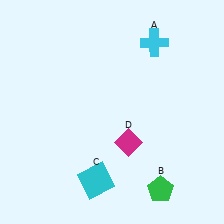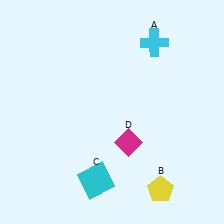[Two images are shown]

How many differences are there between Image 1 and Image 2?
There is 1 difference between the two images.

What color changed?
The pentagon (B) changed from green in Image 1 to yellow in Image 2.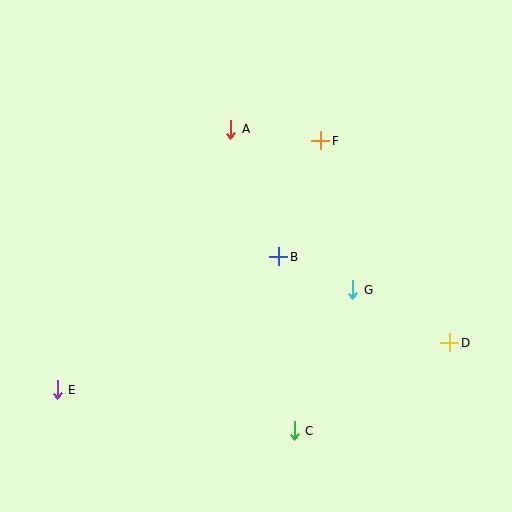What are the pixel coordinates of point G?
Point G is at (353, 290).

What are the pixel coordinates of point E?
Point E is at (57, 390).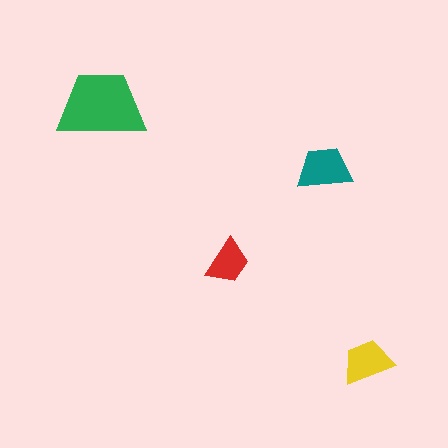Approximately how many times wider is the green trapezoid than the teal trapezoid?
About 1.5 times wider.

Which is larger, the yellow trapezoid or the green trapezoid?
The green one.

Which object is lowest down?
The yellow trapezoid is bottommost.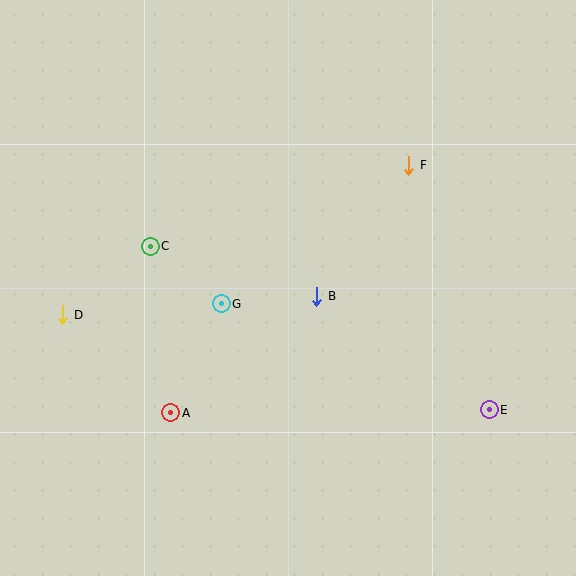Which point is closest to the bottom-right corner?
Point E is closest to the bottom-right corner.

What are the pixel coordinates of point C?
Point C is at (150, 246).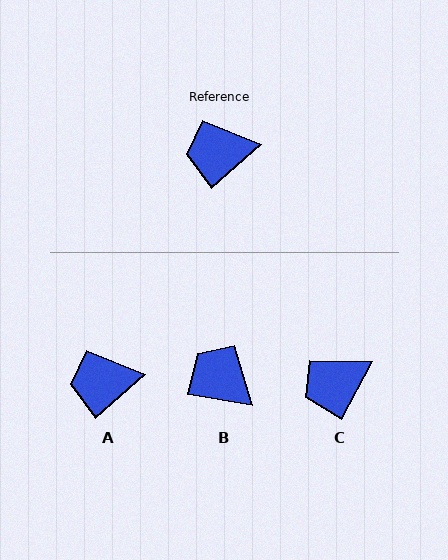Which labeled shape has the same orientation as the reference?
A.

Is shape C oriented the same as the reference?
No, it is off by about 21 degrees.